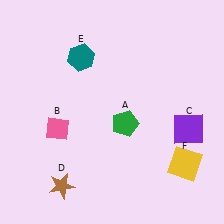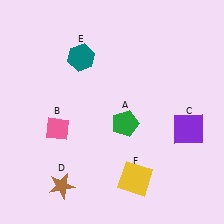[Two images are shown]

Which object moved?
The yellow square (F) moved left.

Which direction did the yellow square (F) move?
The yellow square (F) moved left.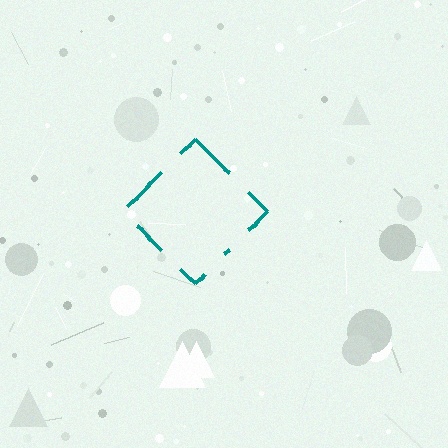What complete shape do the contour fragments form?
The contour fragments form a diamond.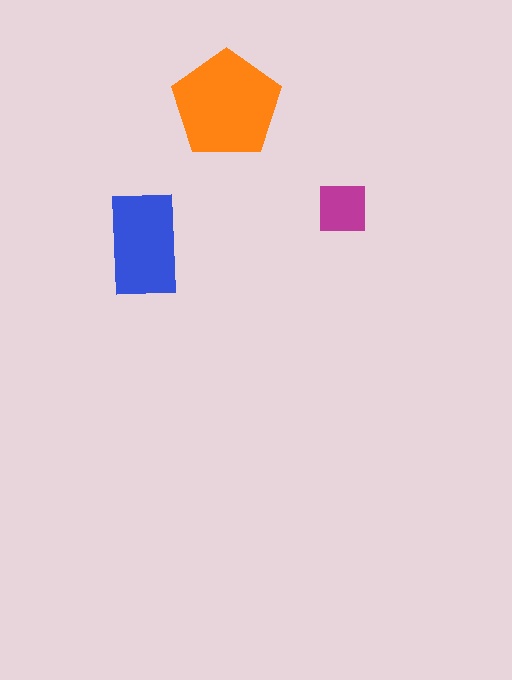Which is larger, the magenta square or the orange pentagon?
The orange pentagon.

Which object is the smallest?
The magenta square.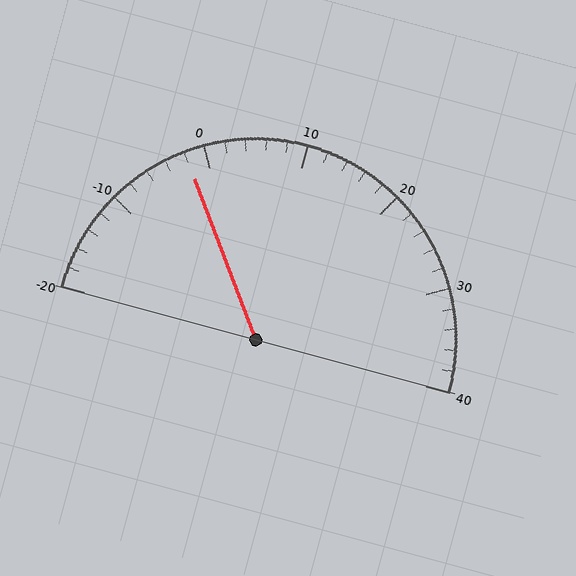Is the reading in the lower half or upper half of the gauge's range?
The reading is in the lower half of the range (-20 to 40).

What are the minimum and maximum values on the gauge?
The gauge ranges from -20 to 40.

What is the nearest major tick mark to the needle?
The nearest major tick mark is 0.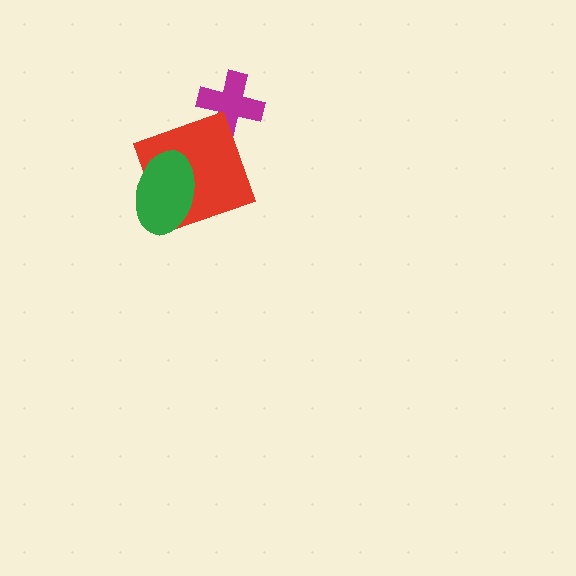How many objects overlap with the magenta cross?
0 objects overlap with the magenta cross.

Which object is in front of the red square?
The green ellipse is in front of the red square.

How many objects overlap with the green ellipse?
1 object overlaps with the green ellipse.